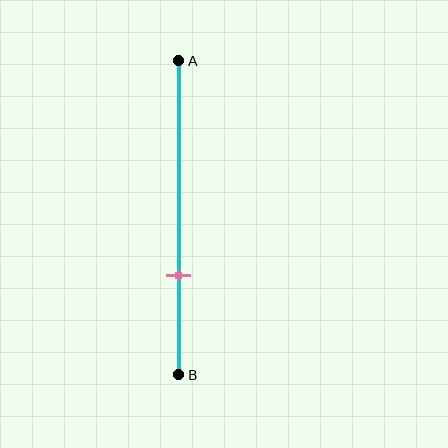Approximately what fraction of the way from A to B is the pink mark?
The pink mark is approximately 70% of the way from A to B.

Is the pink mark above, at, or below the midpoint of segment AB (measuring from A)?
The pink mark is below the midpoint of segment AB.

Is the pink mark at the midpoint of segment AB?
No, the mark is at about 70% from A, not at the 50% midpoint.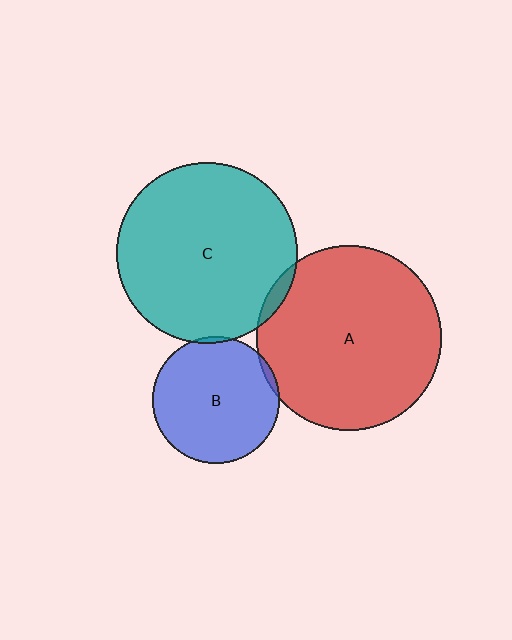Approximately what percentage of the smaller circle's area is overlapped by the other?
Approximately 5%.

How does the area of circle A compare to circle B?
Approximately 2.1 times.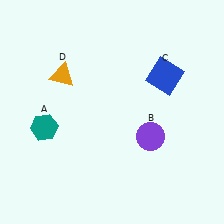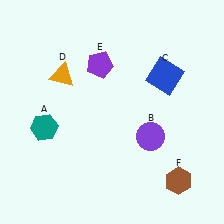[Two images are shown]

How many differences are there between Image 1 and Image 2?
There are 2 differences between the two images.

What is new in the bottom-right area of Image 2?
A brown hexagon (F) was added in the bottom-right area of Image 2.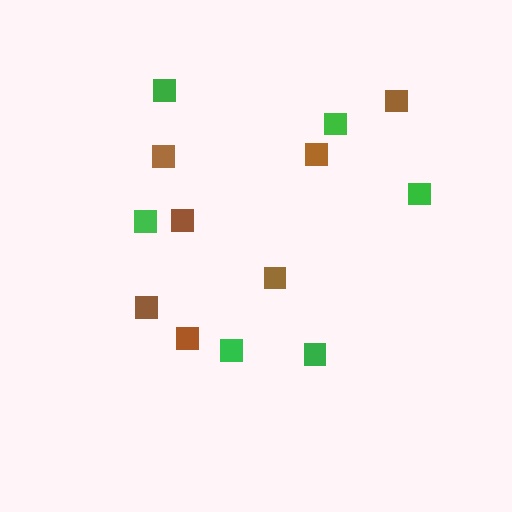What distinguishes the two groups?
There are 2 groups: one group of green squares (6) and one group of brown squares (7).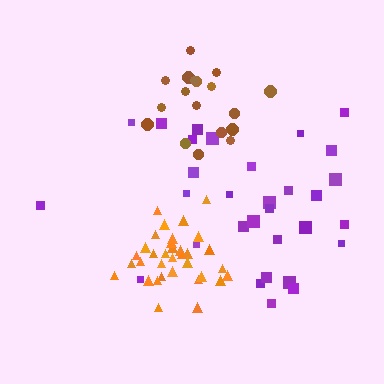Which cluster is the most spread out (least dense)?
Purple.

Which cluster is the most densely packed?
Orange.